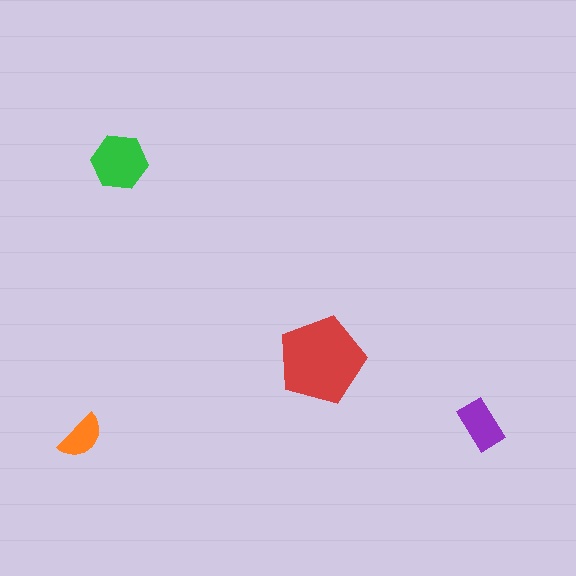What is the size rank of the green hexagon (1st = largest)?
2nd.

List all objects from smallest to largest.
The orange semicircle, the purple rectangle, the green hexagon, the red pentagon.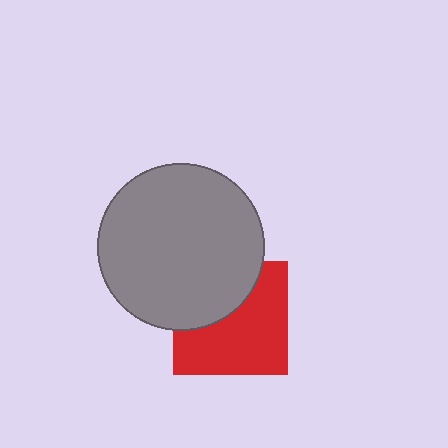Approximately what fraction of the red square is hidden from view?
Roughly 37% of the red square is hidden behind the gray circle.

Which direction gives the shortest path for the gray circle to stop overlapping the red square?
Moving up gives the shortest separation.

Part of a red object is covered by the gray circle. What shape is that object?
It is a square.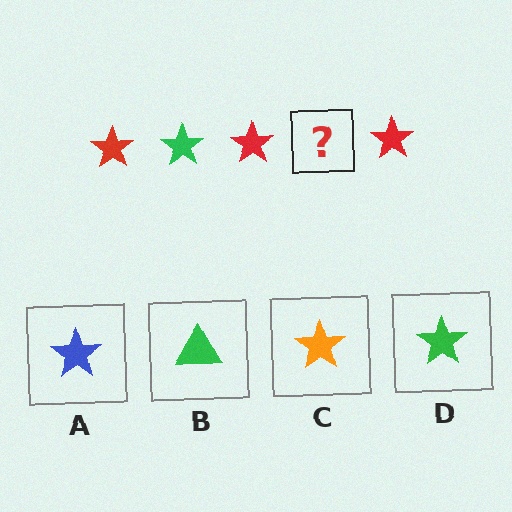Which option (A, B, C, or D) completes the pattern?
D.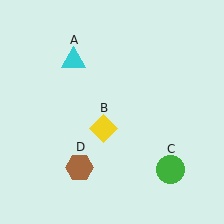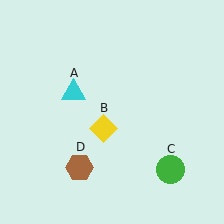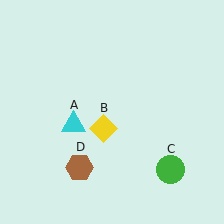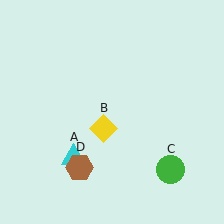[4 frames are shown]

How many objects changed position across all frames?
1 object changed position: cyan triangle (object A).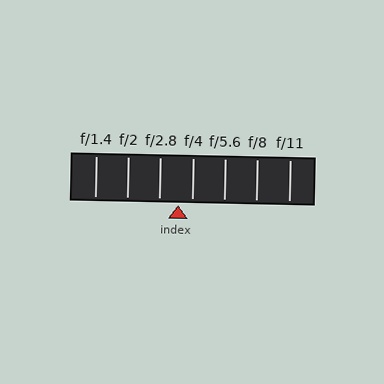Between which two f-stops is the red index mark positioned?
The index mark is between f/2.8 and f/4.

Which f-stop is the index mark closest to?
The index mark is closest to f/4.